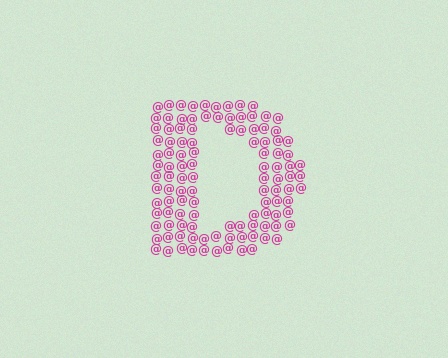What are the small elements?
The small elements are at signs.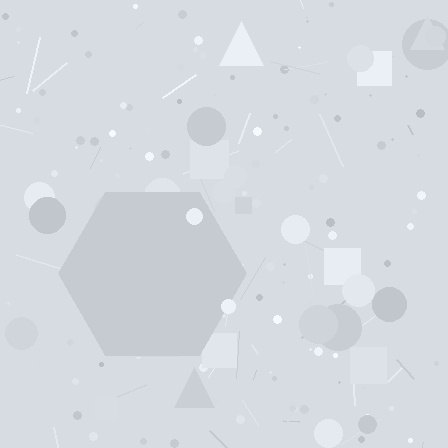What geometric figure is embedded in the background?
A hexagon is embedded in the background.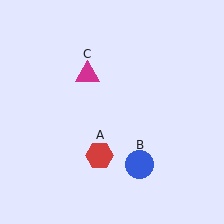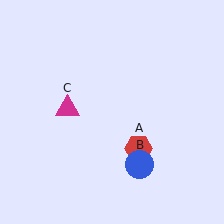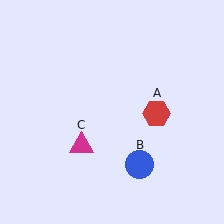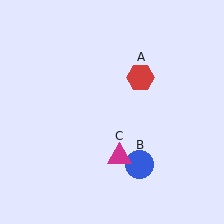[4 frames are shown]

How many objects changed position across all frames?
2 objects changed position: red hexagon (object A), magenta triangle (object C).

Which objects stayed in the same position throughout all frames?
Blue circle (object B) remained stationary.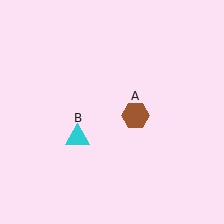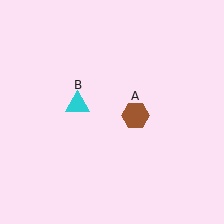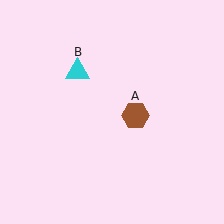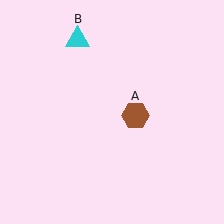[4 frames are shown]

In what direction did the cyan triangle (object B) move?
The cyan triangle (object B) moved up.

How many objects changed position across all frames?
1 object changed position: cyan triangle (object B).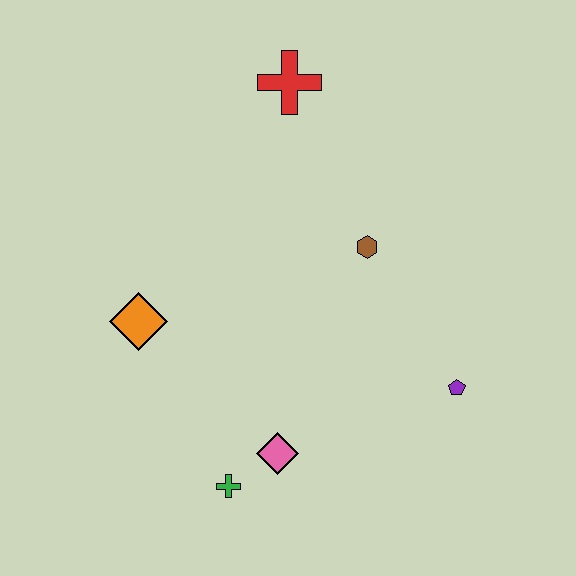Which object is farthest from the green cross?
The red cross is farthest from the green cross.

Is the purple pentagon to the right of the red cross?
Yes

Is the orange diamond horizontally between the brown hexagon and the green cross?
No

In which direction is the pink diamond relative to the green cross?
The pink diamond is to the right of the green cross.